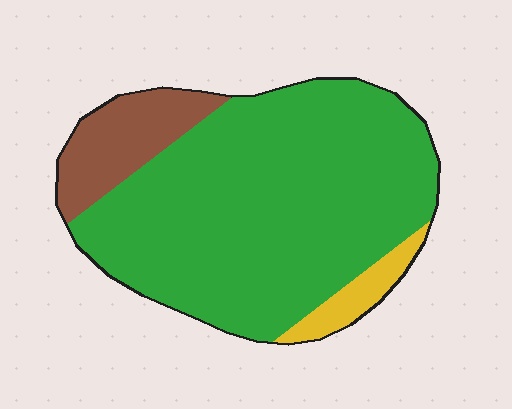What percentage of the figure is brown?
Brown takes up about one eighth (1/8) of the figure.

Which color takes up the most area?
Green, at roughly 80%.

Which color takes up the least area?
Yellow, at roughly 5%.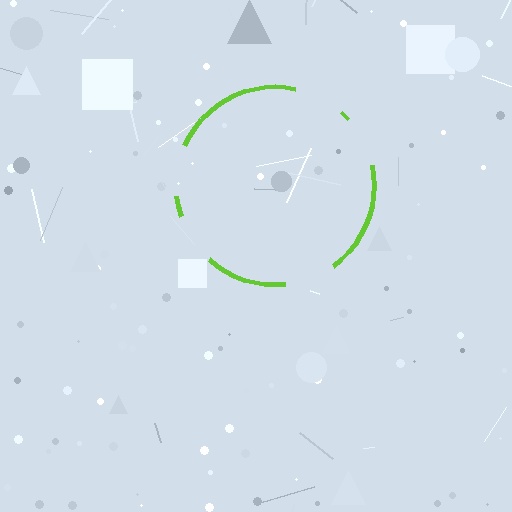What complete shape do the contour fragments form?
The contour fragments form a circle.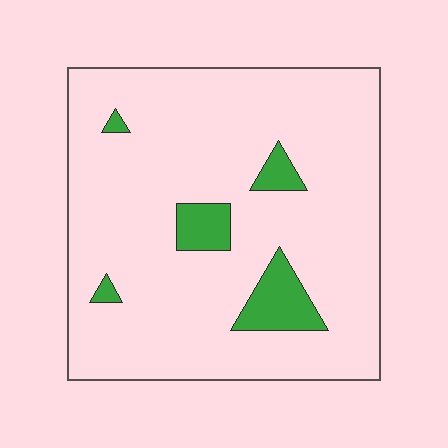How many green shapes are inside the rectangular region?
5.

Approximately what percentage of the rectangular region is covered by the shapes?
Approximately 10%.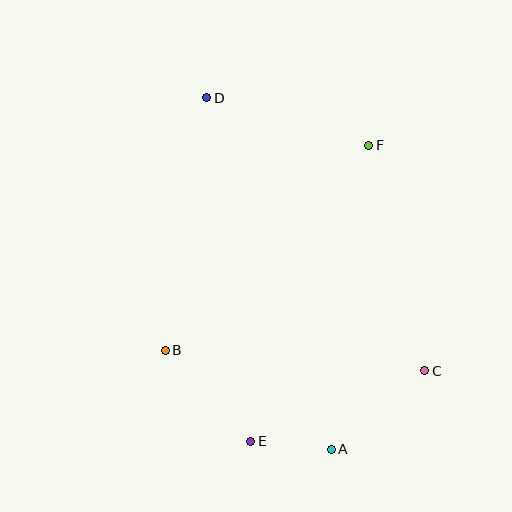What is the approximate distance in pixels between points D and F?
The distance between D and F is approximately 169 pixels.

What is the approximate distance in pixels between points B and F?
The distance between B and F is approximately 289 pixels.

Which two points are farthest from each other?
Points A and D are farthest from each other.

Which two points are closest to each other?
Points A and E are closest to each other.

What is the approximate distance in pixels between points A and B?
The distance between A and B is approximately 193 pixels.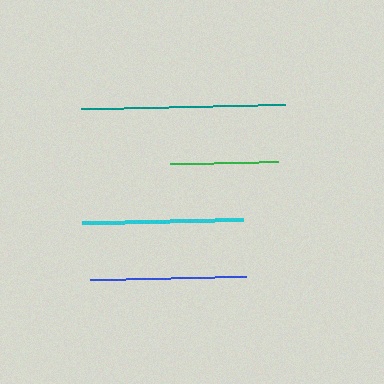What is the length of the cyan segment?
The cyan segment is approximately 162 pixels long.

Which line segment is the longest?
The teal line is the longest at approximately 204 pixels.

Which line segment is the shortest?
The green line is the shortest at approximately 107 pixels.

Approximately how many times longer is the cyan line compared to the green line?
The cyan line is approximately 1.5 times the length of the green line.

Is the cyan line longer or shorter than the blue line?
The cyan line is longer than the blue line.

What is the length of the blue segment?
The blue segment is approximately 156 pixels long.